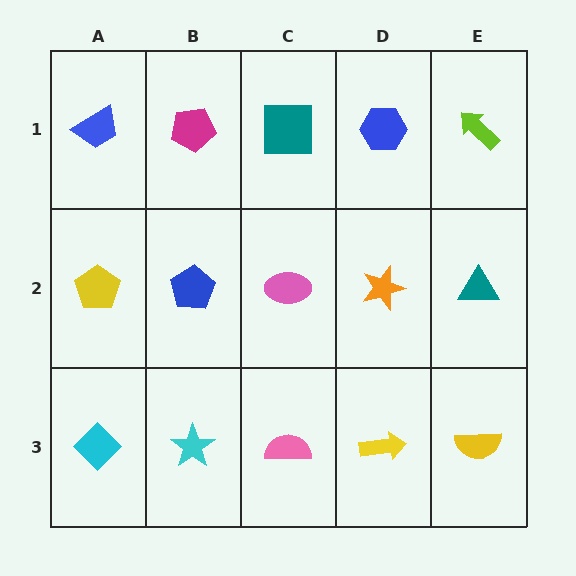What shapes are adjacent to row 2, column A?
A blue trapezoid (row 1, column A), a cyan diamond (row 3, column A), a blue pentagon (row 2, column B).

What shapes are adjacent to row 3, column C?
A pink ellipse (row 2, column C), a cyan star (row 3, column B), a yellow arrow (row 3, column D).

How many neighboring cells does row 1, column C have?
3.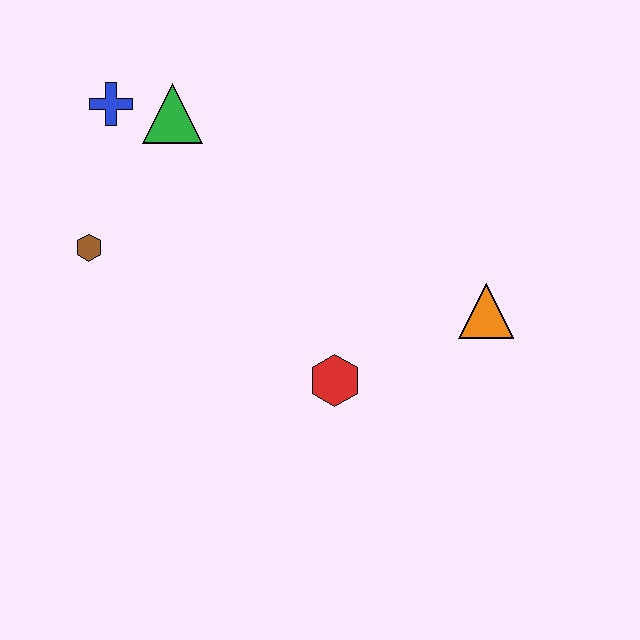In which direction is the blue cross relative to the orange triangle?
The blue cross is to the left of the orange triangle.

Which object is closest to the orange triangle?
The red hexagon is closest to the orange triangle.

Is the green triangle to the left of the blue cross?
No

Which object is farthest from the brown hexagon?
The orange triangle is farthest from the brown hexagon.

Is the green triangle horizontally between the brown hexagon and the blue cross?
No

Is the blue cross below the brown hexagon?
No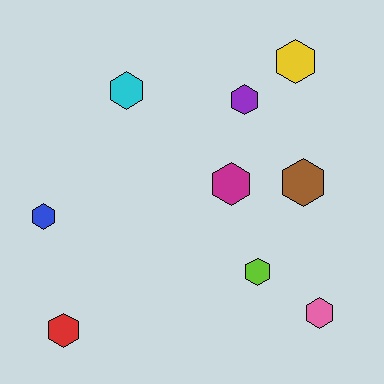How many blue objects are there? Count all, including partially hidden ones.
There is 1 blue object.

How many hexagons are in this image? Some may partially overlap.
There are 9 hexagons.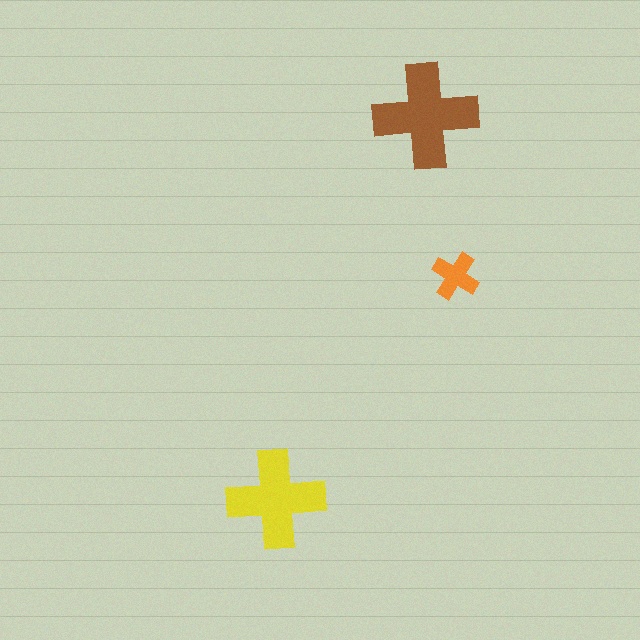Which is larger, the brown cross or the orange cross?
The brown one.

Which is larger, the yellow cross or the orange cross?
The yellow one.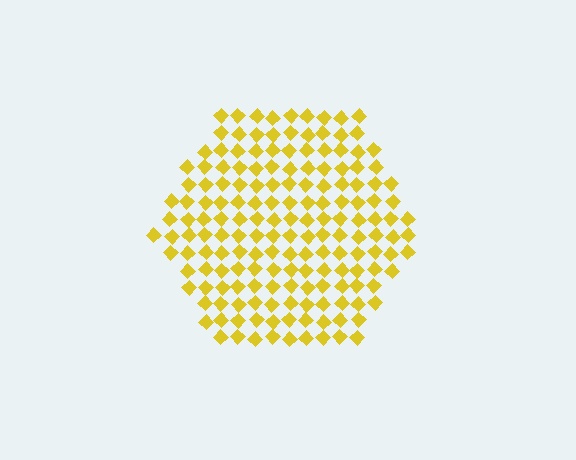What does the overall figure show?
The overall figure shows a hexagon.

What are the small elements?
The small elements are diamonds.